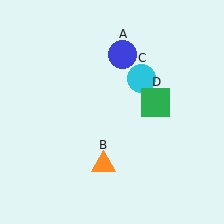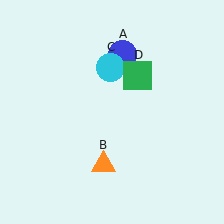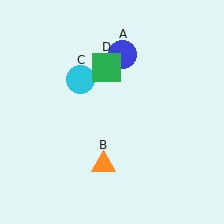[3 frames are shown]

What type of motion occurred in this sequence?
The cyan circle (object C), green square (object D) rotated counterclockwise around the center of the scene.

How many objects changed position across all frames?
2 objects changed position: cyan circle (object C), green square (object D).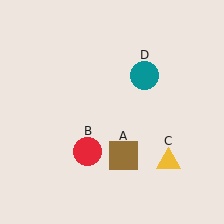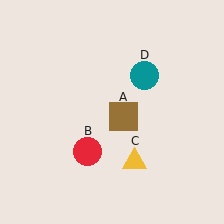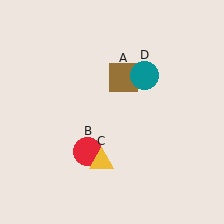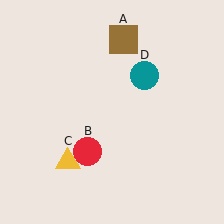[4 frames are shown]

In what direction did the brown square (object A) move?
The brown square (object A) moved up.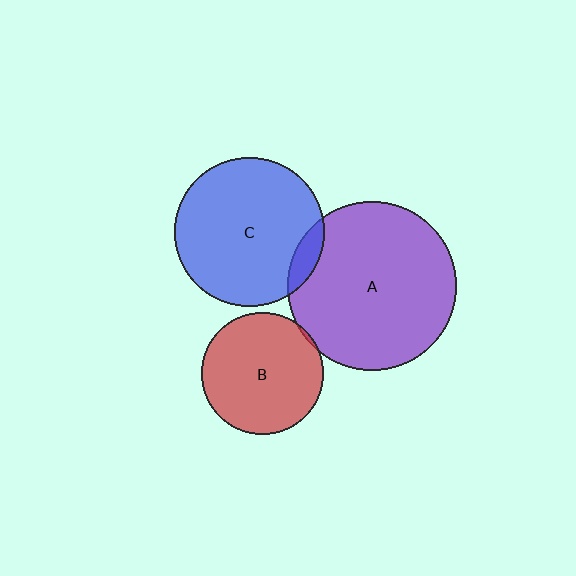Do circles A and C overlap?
Yes.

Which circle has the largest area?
Circle A (purple).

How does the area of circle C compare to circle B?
Approximately 1.5 times.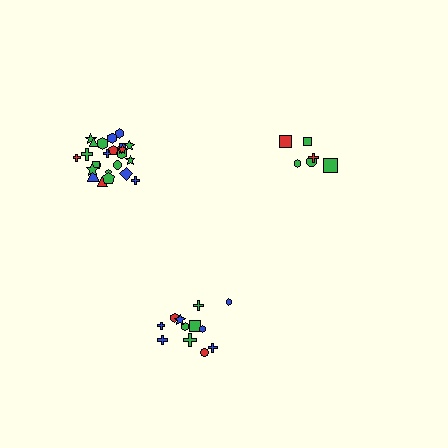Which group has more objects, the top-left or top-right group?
The top-left group.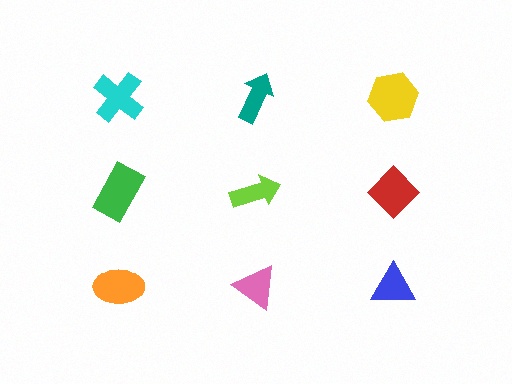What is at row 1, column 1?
A cyan cross.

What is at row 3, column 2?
A pink triangle.